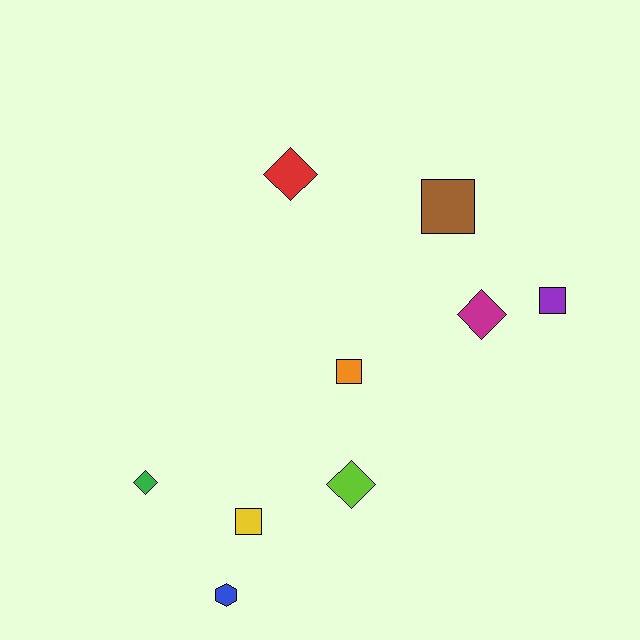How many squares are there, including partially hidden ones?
There are 4 squares.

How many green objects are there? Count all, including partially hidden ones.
There is 1 green object.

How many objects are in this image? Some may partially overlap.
There are 9 objects.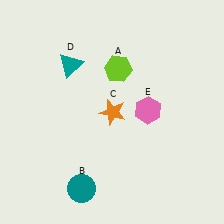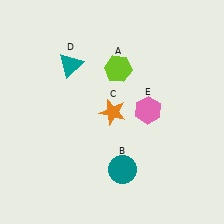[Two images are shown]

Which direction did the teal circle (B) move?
The teal circle (B) moved right.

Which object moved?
The teal circle (B) moved right.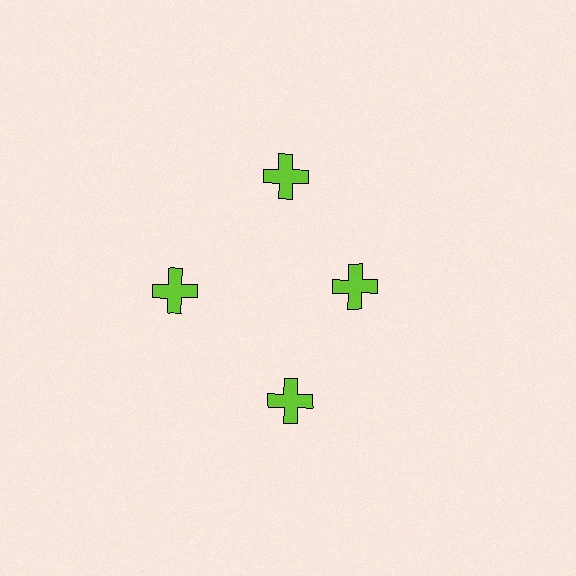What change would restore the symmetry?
The symmetry would be restored by moving it outward, back onto the ring so that all 4 crosses sit at equal angles and equal distance from the center.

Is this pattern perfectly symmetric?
No. The 4 lime crosses are arranged in a ring, but one element near the 3 o'clock position is pulled inward toward the center, breaking the 4-fold rotational symmetry.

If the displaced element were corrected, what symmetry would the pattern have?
It would have 4-fold rotational symmetry — the pattern would map onto itself every 90 degrees.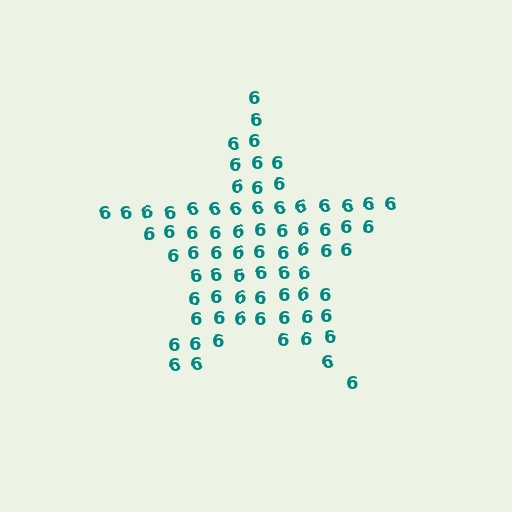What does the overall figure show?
The overall figure shows a star.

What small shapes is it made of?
It is made of small digit 6's.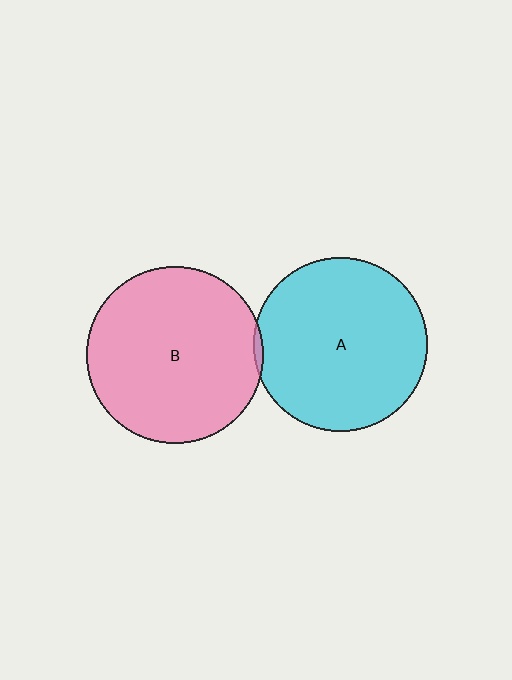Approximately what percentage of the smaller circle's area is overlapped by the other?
Approximately 5%.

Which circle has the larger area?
Circle B (pink).